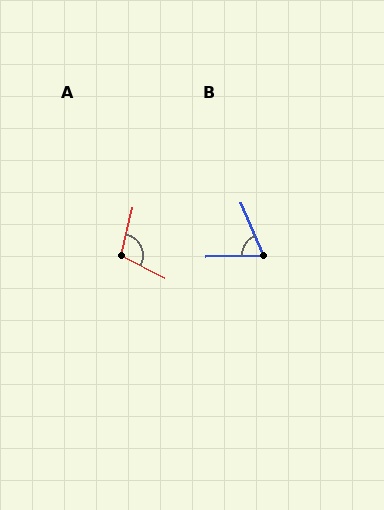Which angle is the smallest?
B, at approximately 69 degrees.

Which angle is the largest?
A, at approximately 103 degrees.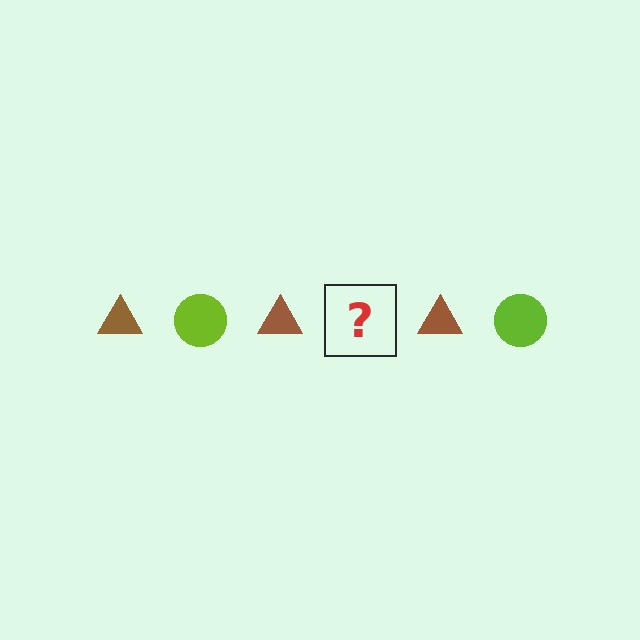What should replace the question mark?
The question mark should be replaced with a lime circle.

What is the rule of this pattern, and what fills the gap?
The rule is that the pattern alternates between brown triangle and lime circle. The gap should be filled with a lime circle.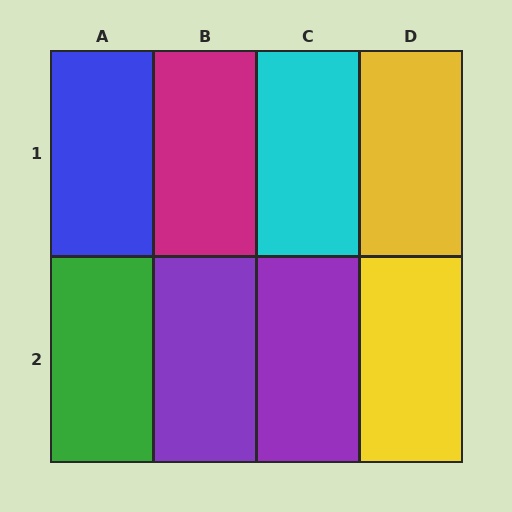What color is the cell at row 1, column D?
Yellow.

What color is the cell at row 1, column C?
Cyan.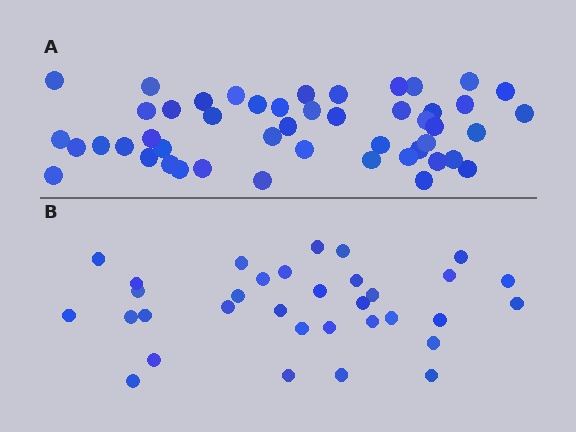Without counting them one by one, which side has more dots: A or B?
Region A (the top region) has more dots.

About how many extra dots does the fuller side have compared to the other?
Region A has approximately 15 more dots than region B.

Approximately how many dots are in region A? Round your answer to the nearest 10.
About 50 dots. (The exact count is 48, which rounds to 50.)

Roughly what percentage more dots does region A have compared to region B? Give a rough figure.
About 45% more.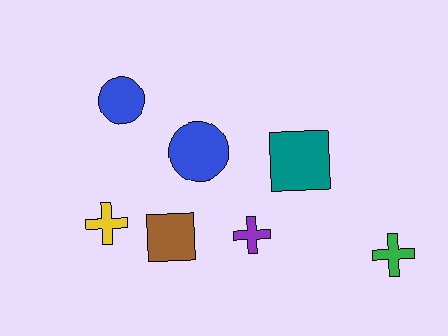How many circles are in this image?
There are 2 circles.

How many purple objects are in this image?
There is 1 purple object.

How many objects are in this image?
There are 7 objects.